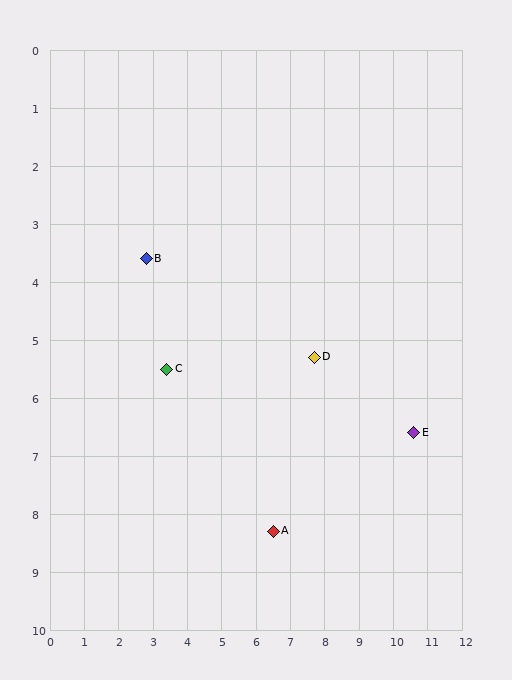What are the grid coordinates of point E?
Point E is at approximately (10.6, 6.6).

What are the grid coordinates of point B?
Point B is at approximately (2.8, 3.6).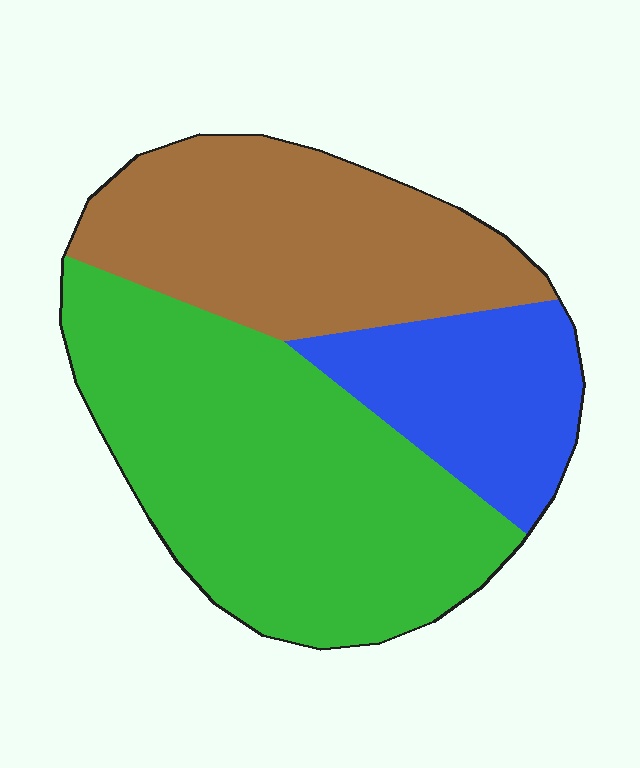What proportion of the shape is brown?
Brown takes up about one third (1/3) of the shape.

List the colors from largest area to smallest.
From largest to smallest: green, brown, blue.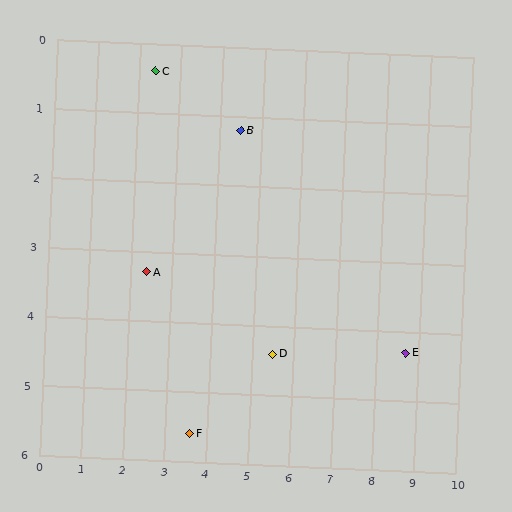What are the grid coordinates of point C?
Point C is at approximately (2.4, 0.4).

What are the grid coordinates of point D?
Point D is at approximately (5.5, 4.4).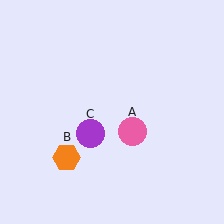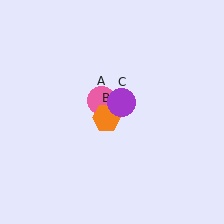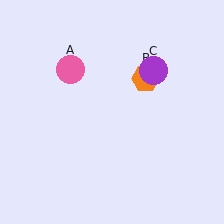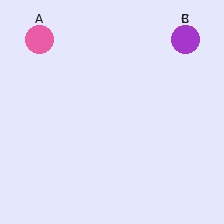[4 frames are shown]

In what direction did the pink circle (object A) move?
The pink circle (object A) moved up and to the left.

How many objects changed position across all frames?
3 objects changed position: pink circle (object A), orange hexagon (object B), purple circle (object C).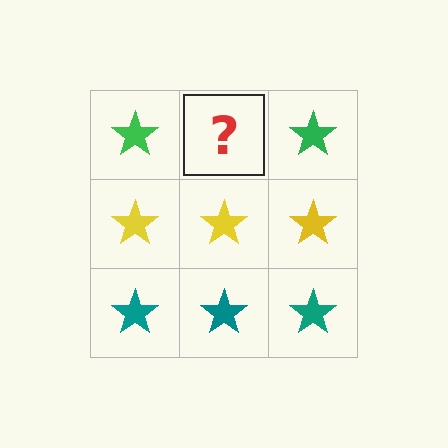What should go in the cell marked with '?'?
The missing cell should contain a green star.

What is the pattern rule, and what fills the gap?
The rule is that each row has a consistent color. The gap should be filled with a green star.